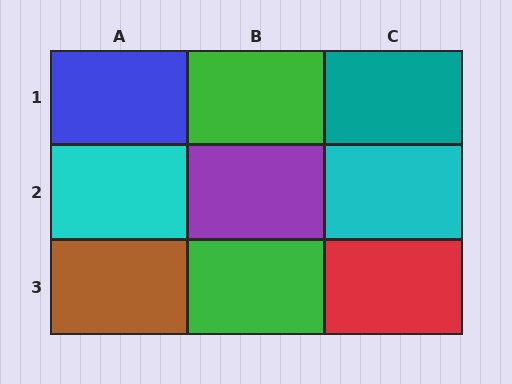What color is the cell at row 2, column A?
Cyan.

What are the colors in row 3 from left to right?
Brown, green, red.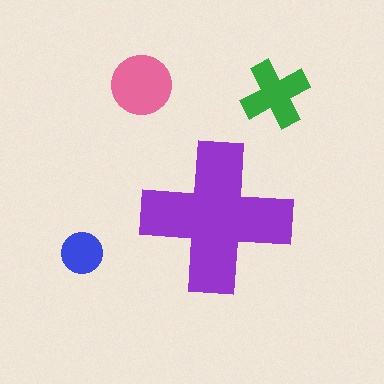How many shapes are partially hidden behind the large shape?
0 shapes are partially hidden.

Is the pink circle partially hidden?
No, the pink circle is fully visible.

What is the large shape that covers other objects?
A purple cross.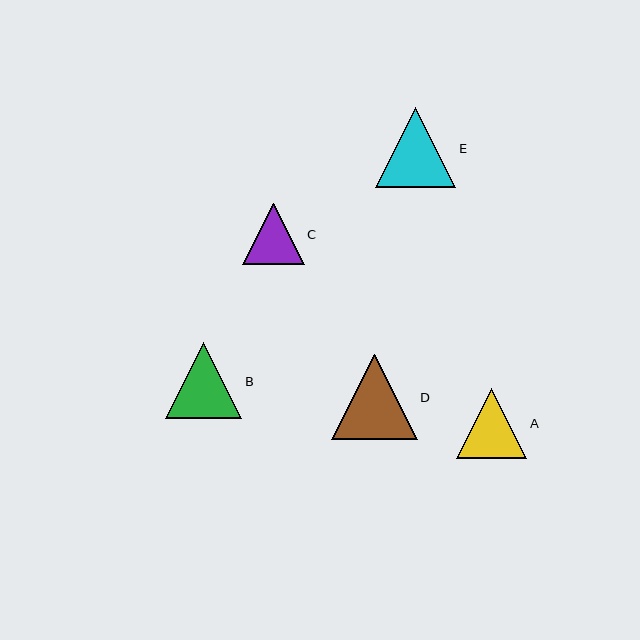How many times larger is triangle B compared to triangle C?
Triangle B is approximately 1.2 times the size of triangle C.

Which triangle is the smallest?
Triangle C is the smallest with a size of approximately 62 pixels.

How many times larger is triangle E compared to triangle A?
Triangle E is approximately 1.1 times the size of triangle A.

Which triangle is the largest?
Triangle D is the largest with a size of approximately 86 pixels.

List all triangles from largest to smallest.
From largest to smallest: D, E, B, A, C.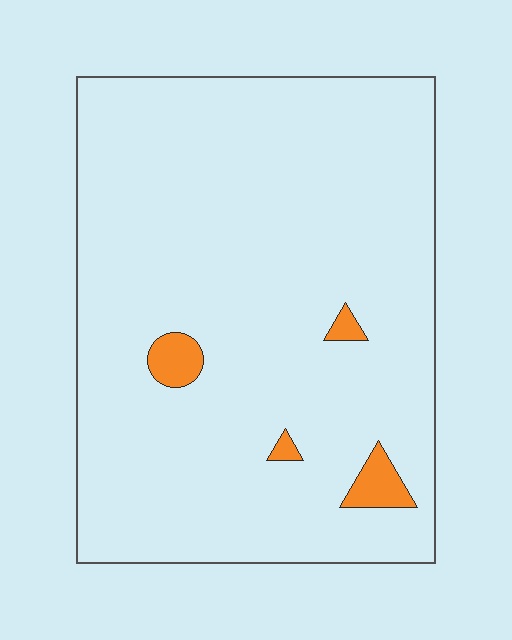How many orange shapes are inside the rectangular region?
4.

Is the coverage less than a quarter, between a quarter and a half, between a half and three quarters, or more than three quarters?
Less than a quarter.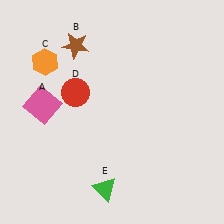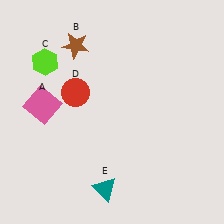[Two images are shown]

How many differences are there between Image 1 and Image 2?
There are 2 differences between the two images.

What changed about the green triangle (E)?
In Image 1, E is green. In Image 2, it changed to teal.